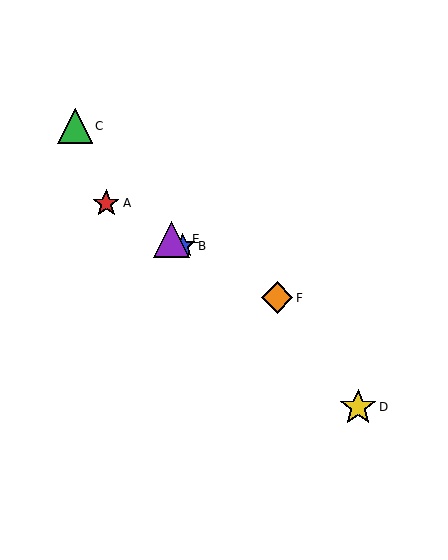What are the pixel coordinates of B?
Object B is at (183, 246).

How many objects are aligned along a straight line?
4 objects (A, B, E, F) are aligned along a straight line.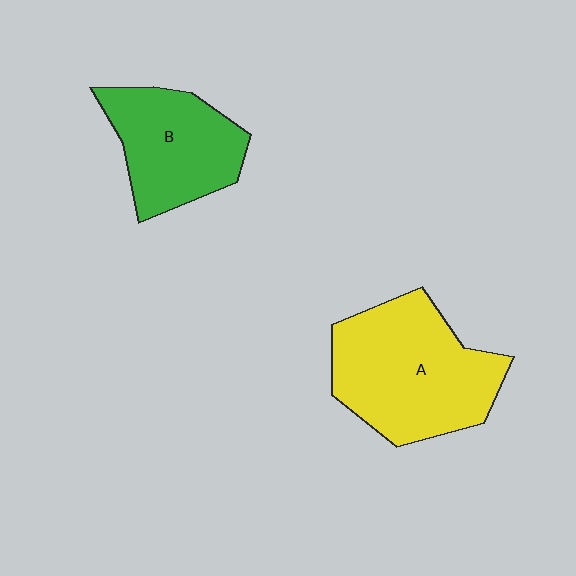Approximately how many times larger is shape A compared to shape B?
Approximately 1.4 times.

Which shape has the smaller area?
Shape B (green).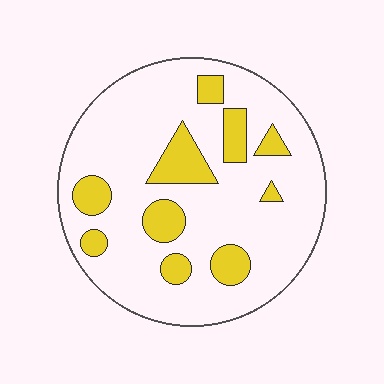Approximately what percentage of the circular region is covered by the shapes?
Approximately 20%.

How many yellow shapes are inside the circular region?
10.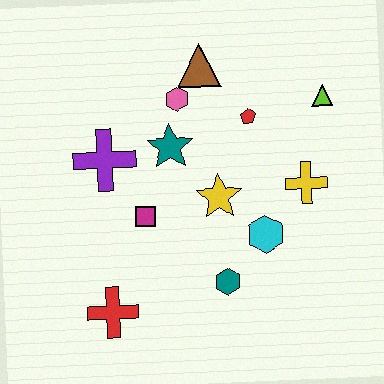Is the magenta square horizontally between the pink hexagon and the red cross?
Yes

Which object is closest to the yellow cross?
The cyan hexagon is closest to the yellow cross.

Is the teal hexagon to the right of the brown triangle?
Yes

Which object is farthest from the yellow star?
The red cross is farthest from the yellow star.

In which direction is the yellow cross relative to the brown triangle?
The yellow cross is below the brown triangle.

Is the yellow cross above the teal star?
No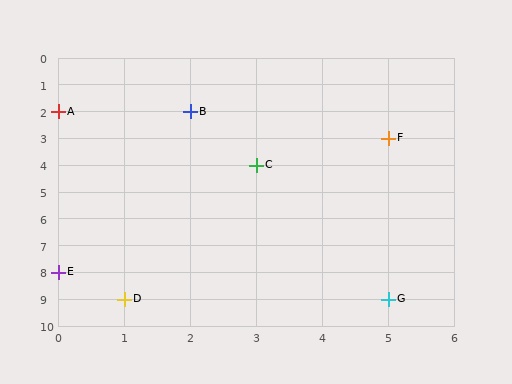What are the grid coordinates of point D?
Point D is at grid coordinates (1, 9).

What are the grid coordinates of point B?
Point B is at grid coordinates (2, 2).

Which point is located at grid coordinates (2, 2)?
Point B is at (2, 2).